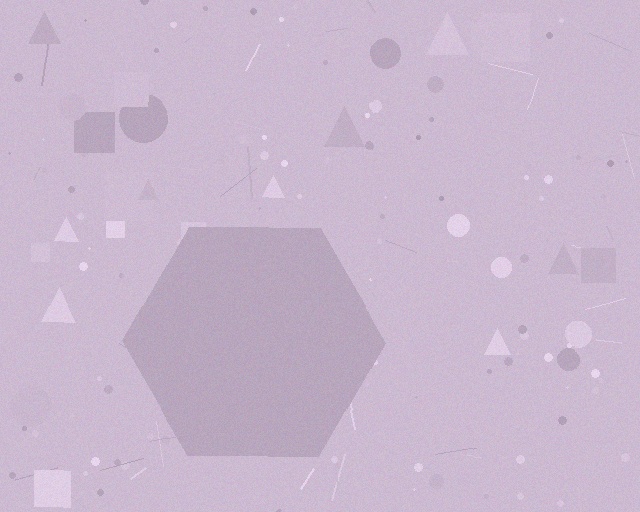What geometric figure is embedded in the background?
A hexagon is embedded in the background.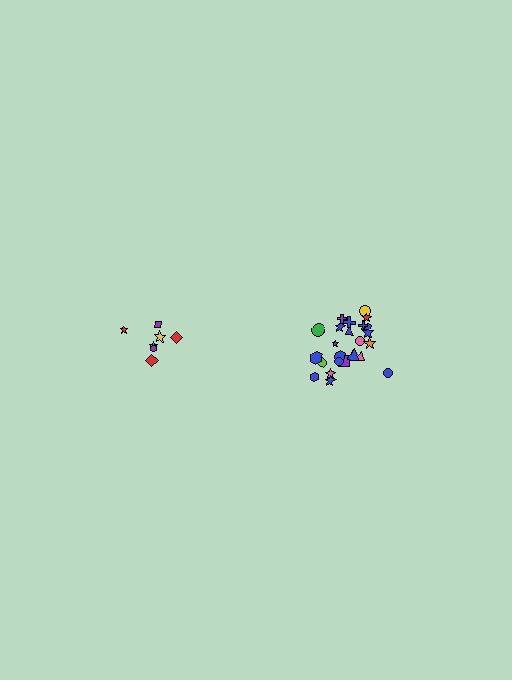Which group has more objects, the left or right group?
The right group.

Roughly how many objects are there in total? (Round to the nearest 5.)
Roughly 30 objects in total.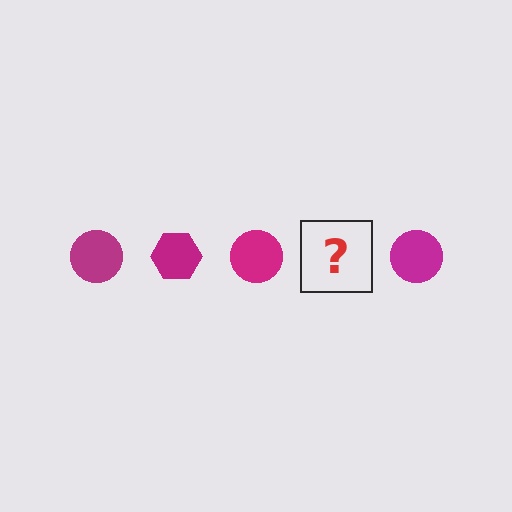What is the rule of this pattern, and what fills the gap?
The rule is that the pattern cycles through circle, hexagon shapes in magenta. The gap should be filled with a magenta hexagon.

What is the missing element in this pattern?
The missing element is a magenta hexagon.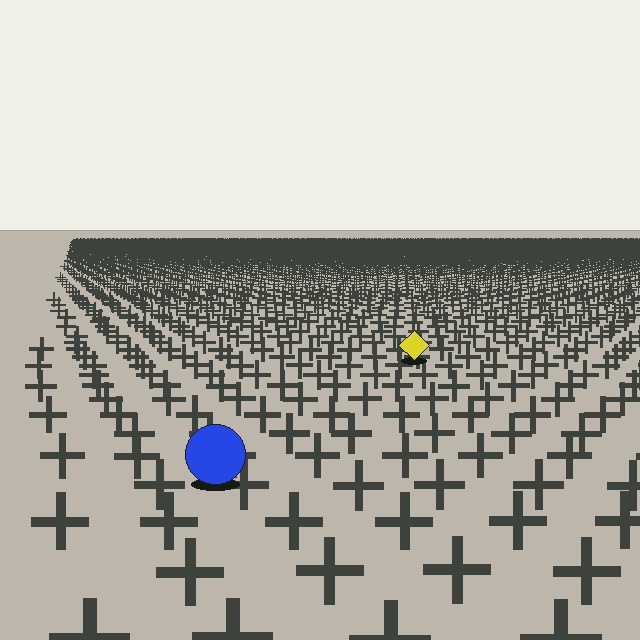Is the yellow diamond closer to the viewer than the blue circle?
No. The blue circle is closer — you can tell from the texture gradient: the ground texture is coarser near it.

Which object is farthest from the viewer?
The yellow diamond is farthest from the viewer. It appears smaller and the ground texture around it is denser.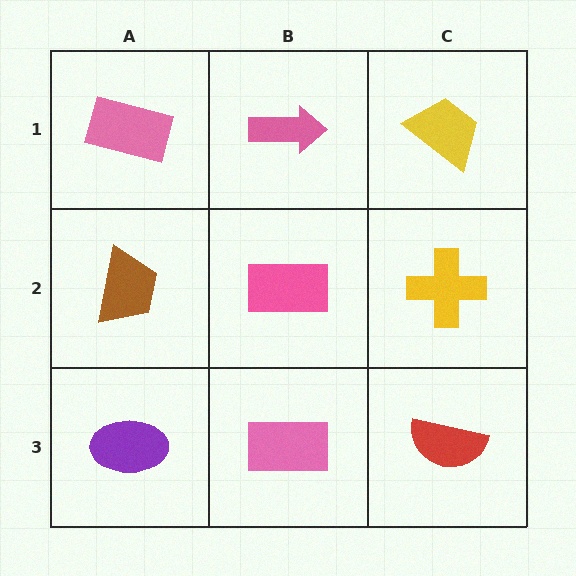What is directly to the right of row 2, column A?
A pink rectangle.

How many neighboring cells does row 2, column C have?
3.